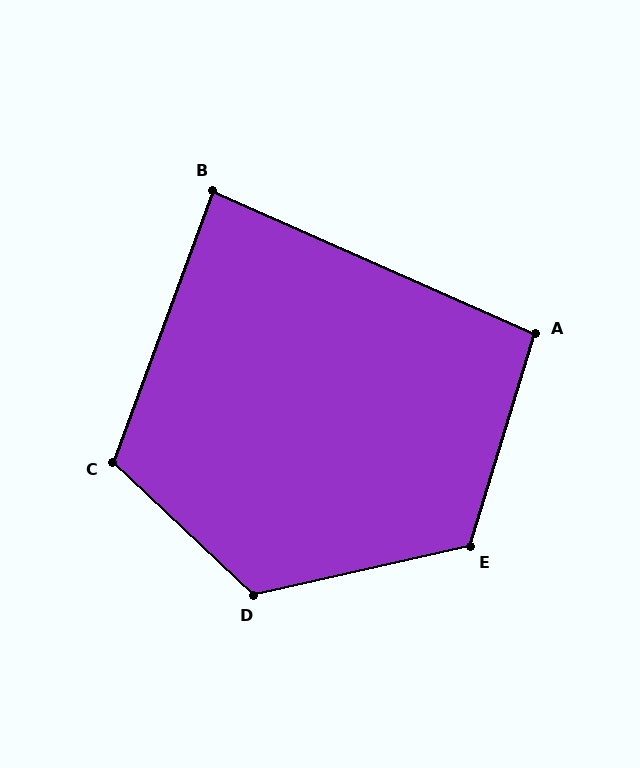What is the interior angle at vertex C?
Approximately 113 degrees (obtuse).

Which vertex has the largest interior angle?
D, at approximately 124 degrees.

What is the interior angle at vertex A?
Approximately 97 degrees (obtuse).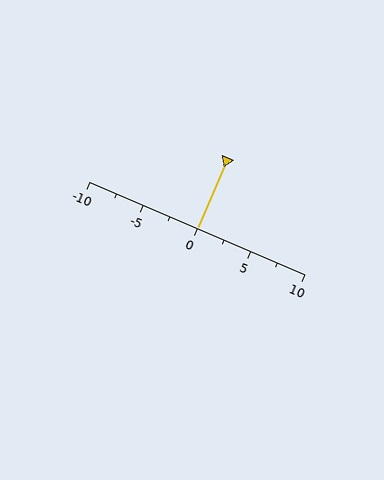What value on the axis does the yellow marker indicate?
The marker indicates approximately 0.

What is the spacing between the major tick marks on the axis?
The major ticks are spaced 5 apart.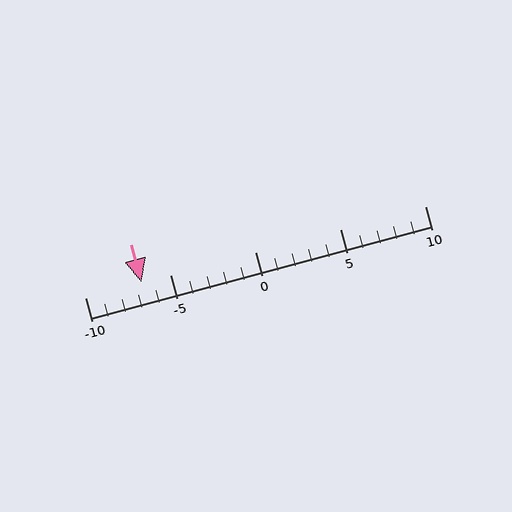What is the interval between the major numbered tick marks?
The major tick marks are spaced 5 units apart.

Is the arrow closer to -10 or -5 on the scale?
The arrow is closer to -5.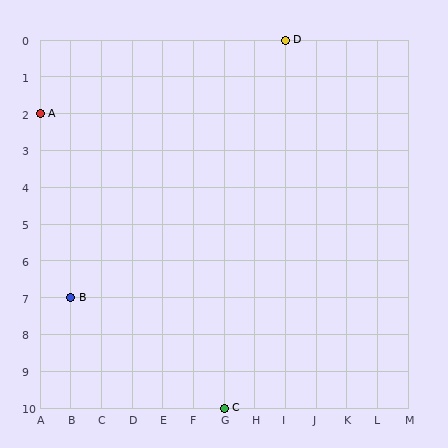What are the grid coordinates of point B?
Point B is at grid coordinates (B, 7).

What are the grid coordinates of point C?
Point C is at grid coordinates (G, 10).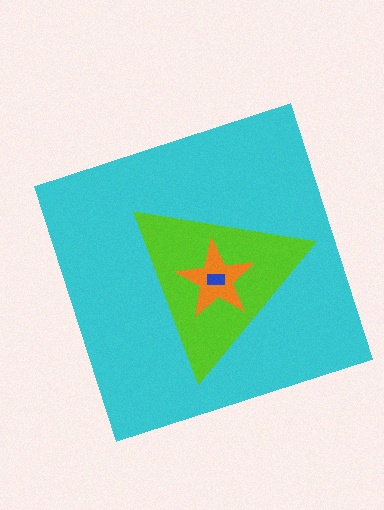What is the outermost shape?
The cyan square.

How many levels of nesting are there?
4.